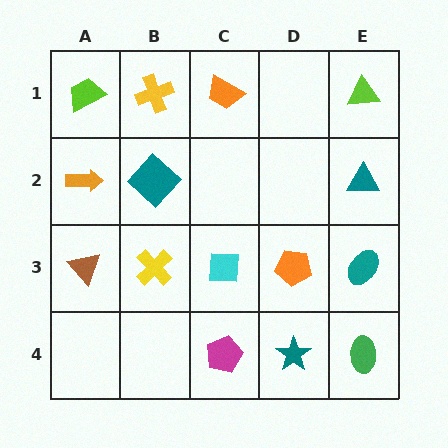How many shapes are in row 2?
3 shapes.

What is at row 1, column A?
A lime trapezoid.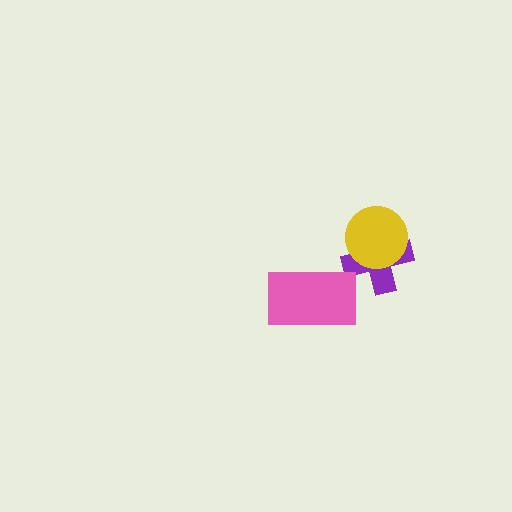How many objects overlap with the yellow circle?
1 object overlaps with the yellow circle.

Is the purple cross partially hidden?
Yes, it is partially covered by another shape.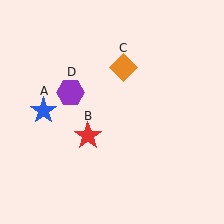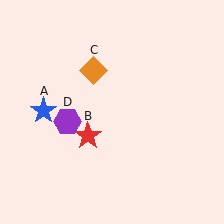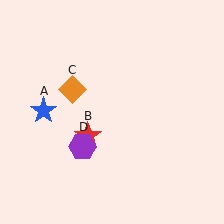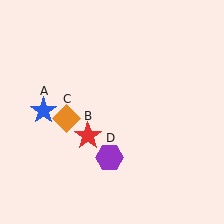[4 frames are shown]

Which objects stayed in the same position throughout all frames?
Blue star (object A) and red star (object B) remained stationary.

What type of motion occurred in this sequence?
The orange diamond (object C), purple hexagon (object D) rotated counterclockwise around the center of the scene.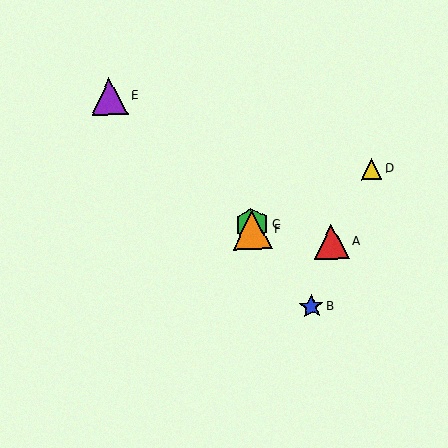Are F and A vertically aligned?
No, F is at x≈252 and A is at x≈332.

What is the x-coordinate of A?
Object A is at x≈332.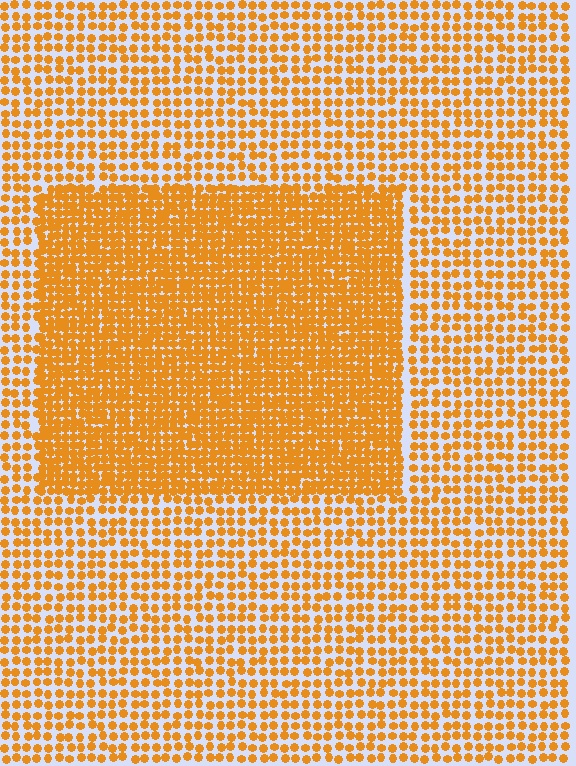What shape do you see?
I see a rectangle.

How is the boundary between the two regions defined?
The boundary is defined by a change in element density (approximately 1.9x ratio). All elements are the same color, size, and shape.